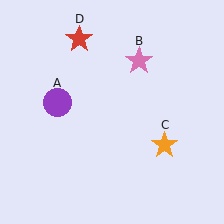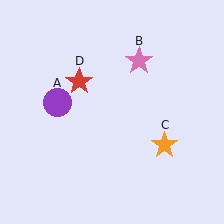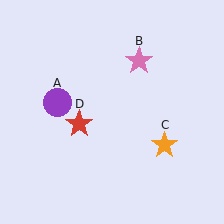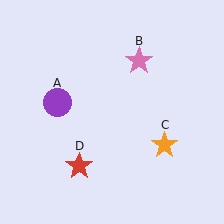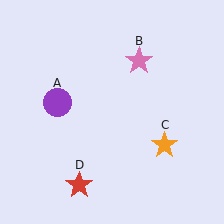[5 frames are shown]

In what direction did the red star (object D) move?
The red star (object D) moved down.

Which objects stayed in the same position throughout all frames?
Purple circle (object A) and pink star (object B) and orange star (object C) remained stationary.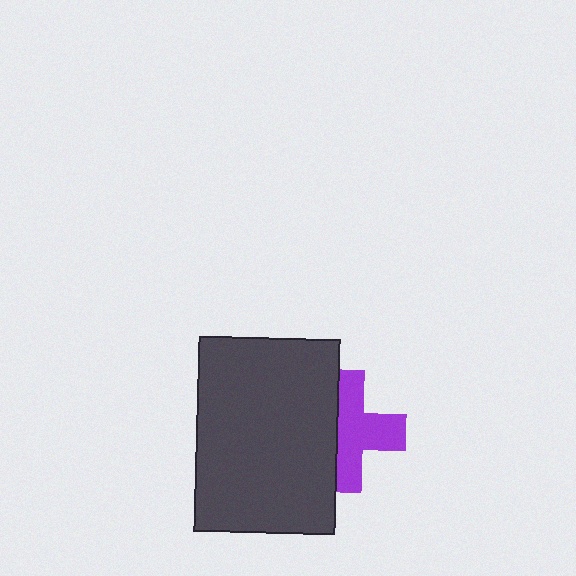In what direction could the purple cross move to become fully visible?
The purple cross could move right. That would shift it out from behind the dark gray rectangle entirely.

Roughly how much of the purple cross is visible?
About half of it is visible (roughly 61%).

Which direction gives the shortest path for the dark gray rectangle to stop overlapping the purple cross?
Moving left gives the shortest separation.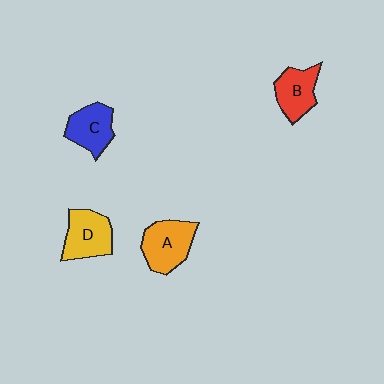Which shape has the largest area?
Shape A (orange).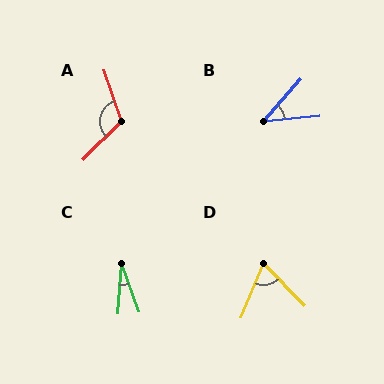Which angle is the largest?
A, at approximately 116 degrees.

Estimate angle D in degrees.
Approximately 66 degrees.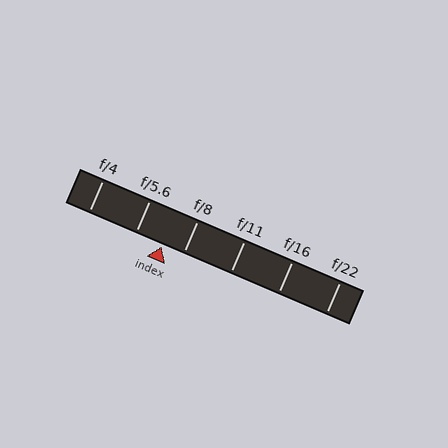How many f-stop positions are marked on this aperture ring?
There are 6 f-stop positions marked.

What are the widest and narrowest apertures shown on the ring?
The widest aperture shown is f/4 and the narrowest is f/22.